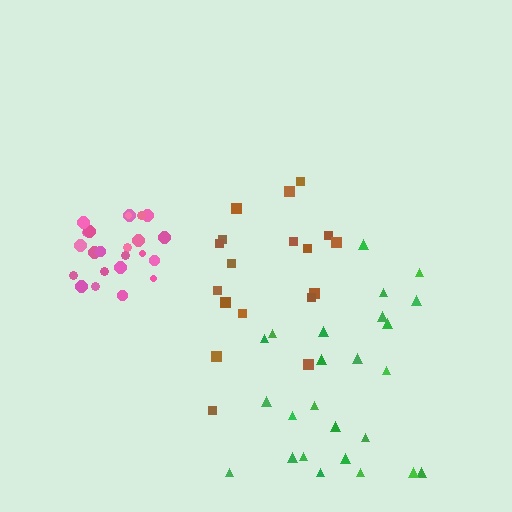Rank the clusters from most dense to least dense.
pink, brown, green.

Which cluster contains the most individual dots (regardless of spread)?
Green (25).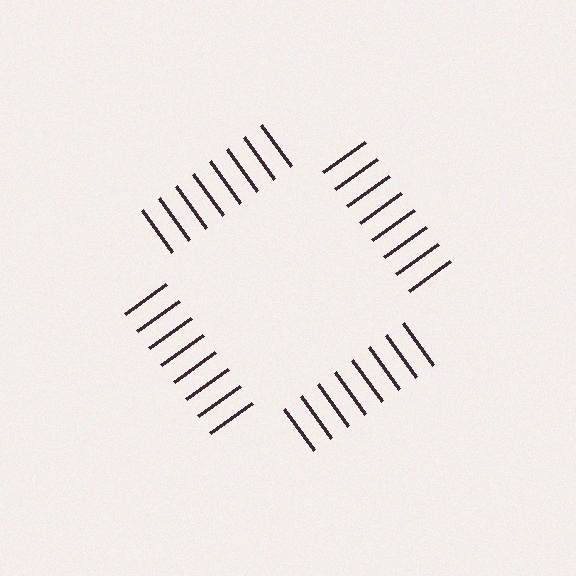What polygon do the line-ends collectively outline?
An illusory square — the line segments terminate on its edges but no continuous stroke is drawn.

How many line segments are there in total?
32 — 8 along each of the 4 edges.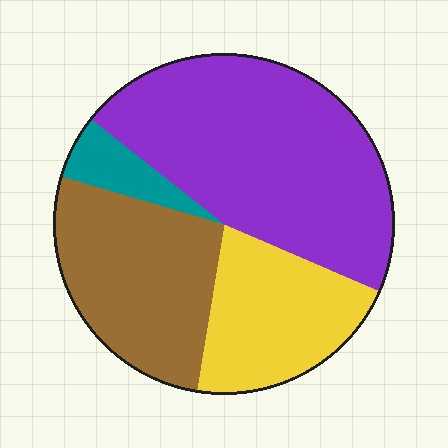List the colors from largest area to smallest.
From largest to smallest: purple, brown, yellow, teal.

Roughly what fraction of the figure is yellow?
Yellow covers about 20% of the figure.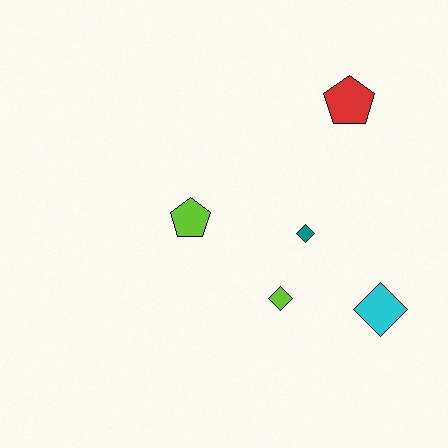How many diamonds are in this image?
There are 3 diamonds.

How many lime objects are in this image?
There are 2 lime objects.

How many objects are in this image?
There are 5 objects.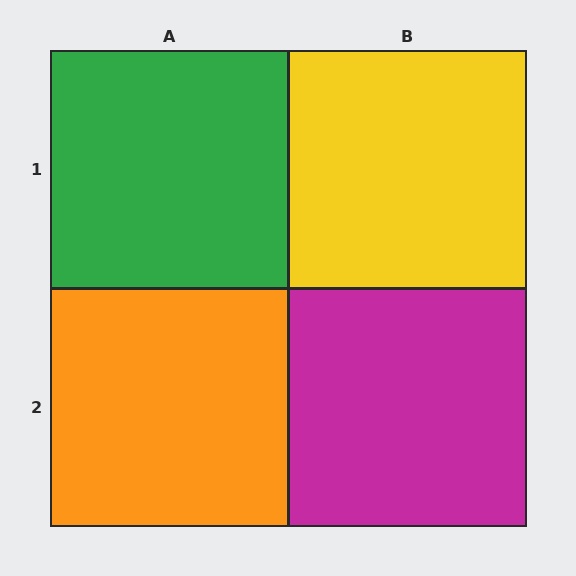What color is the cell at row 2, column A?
Orange.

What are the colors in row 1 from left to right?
Green, yellow.